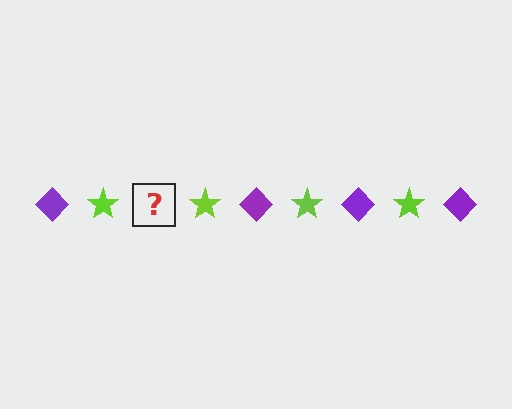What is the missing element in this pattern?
The missing element is a purple diamond.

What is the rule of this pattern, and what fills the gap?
The rule is that the pattern alternates between purple diamond and lime star. The gap should be filled with a purple diamond.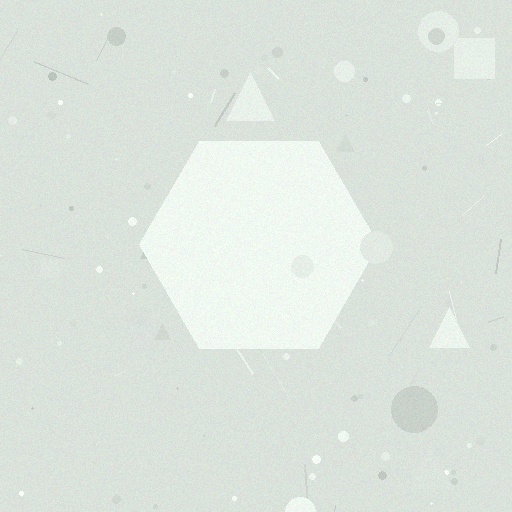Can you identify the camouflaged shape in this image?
The camouflaged shape is a hexagon.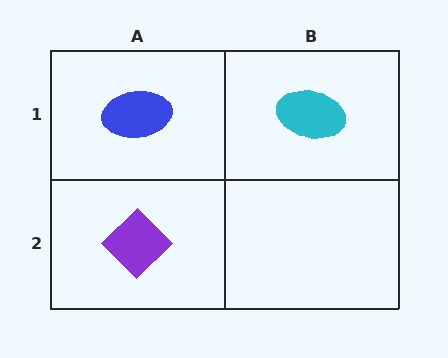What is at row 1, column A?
A blue ellipse.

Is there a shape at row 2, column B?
No, that cell is empty.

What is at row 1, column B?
A cyan ellipse.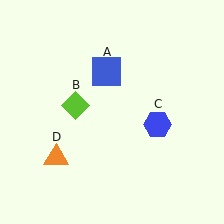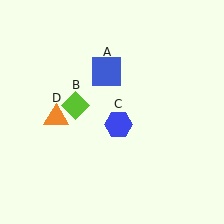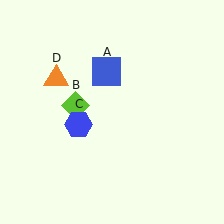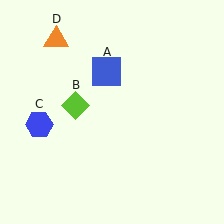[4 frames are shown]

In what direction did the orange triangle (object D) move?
The orange triangle (object D) moved up.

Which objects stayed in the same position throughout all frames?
Blue square (object A) and lime diamond (object B) remained stationary.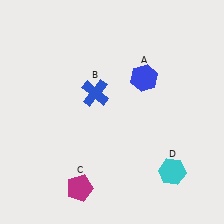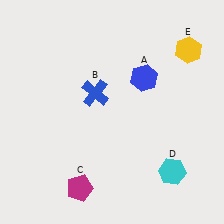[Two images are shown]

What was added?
A yellow hexagon (E) was added in Image 2.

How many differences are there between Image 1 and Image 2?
There is 1 difference between the two images.